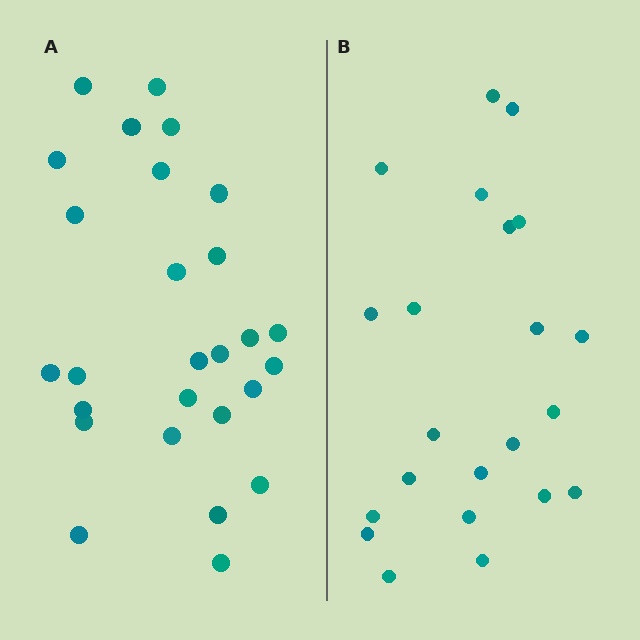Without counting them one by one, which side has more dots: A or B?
Region A (the left region) has more dots.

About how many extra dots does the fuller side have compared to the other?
Region A has about 5 more dots than region B.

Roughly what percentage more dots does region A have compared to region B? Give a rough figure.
About 25% more.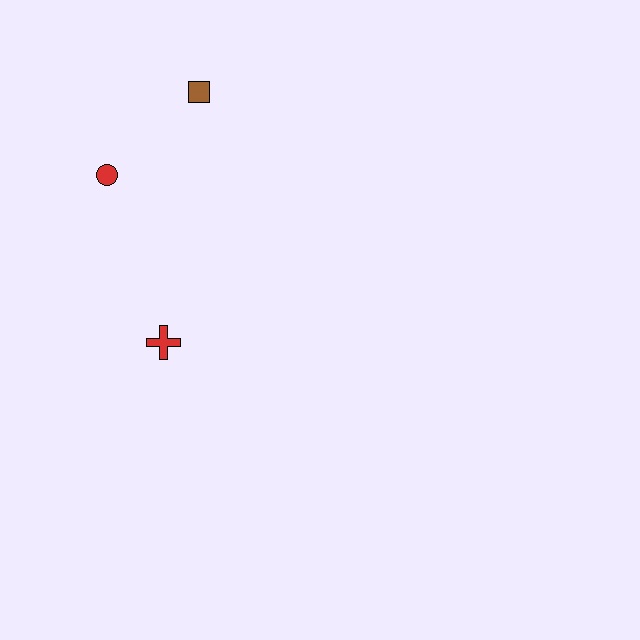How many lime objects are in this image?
There are no lime objects.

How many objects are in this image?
There are 3 objects.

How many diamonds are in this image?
There are no diamonds.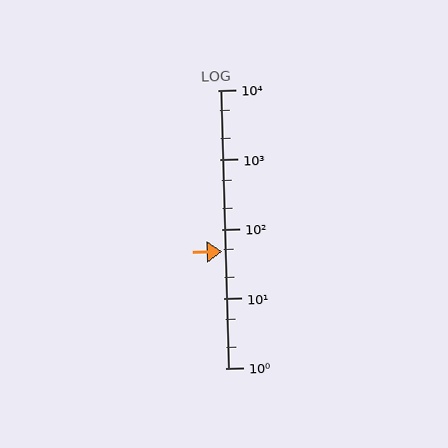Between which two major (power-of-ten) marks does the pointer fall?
The pointer is between 10 and 100.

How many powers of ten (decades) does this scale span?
The scale spans 4 decades, from 1 to 10000.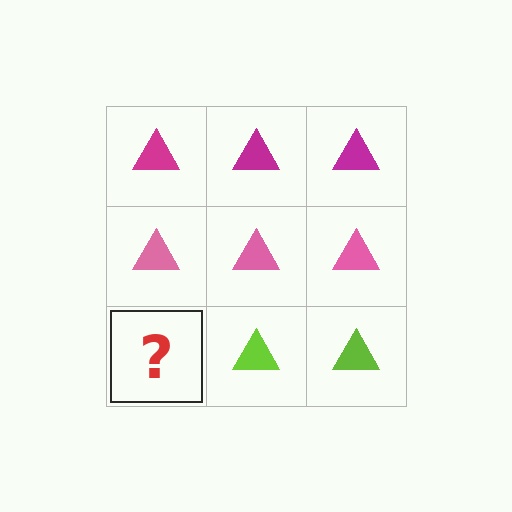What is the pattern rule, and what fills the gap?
The rule is that each row has a consistent color. The gap should be filled with a lime triangle.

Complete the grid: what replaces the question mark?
The question mark should be replaced with a lime triangle.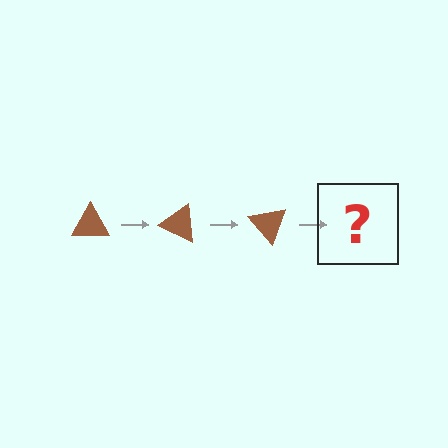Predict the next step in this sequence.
The next step is a brown triangle rotated 75 degrees.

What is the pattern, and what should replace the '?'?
The pattern is that the triangle rotates 25 degrees each step. The '?' should be a brown triangle rotated 75 degrees.